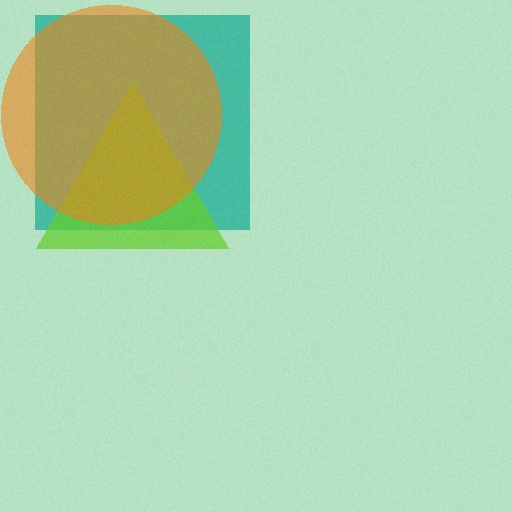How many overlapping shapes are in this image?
There are 3 overlapping shapes in the image.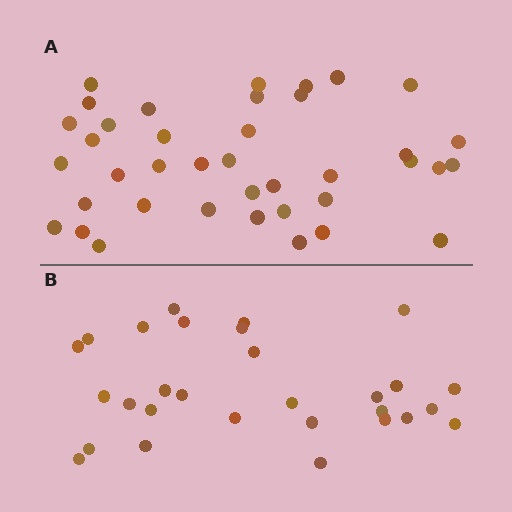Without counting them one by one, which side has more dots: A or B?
Region A (the top region) has more dots.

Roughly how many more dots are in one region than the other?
Region A has roughly 10 or so more dots than region B.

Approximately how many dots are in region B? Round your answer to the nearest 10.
About 30 dots. (The exact count is 29, which rounds to 30.)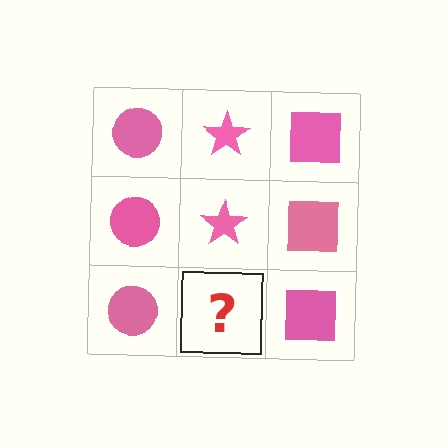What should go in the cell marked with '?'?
The missing cell should contain a pink star.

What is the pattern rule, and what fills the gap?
The rule is that each column has a consistent shape. The gap should be filled with a pink star.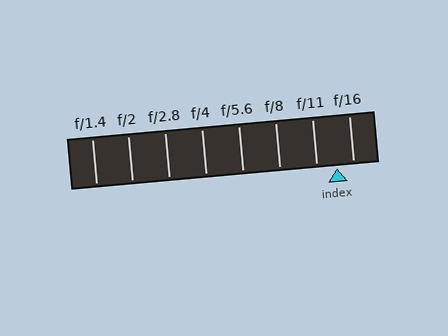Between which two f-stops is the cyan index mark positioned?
The index mark is between f/11 and f/16.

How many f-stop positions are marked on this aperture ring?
There are 8 f-stop positions marked.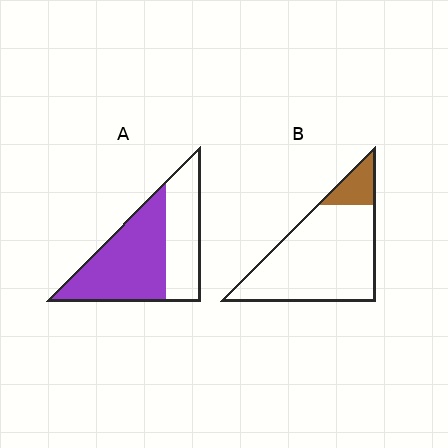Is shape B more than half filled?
No.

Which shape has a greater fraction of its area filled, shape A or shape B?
Shape A.